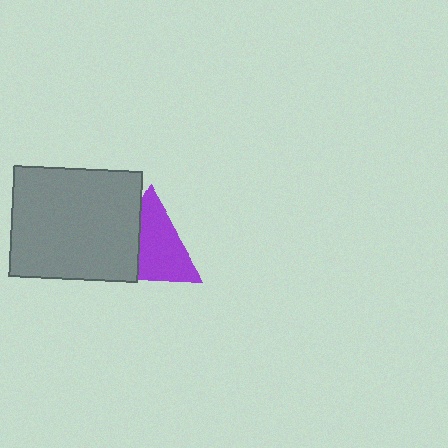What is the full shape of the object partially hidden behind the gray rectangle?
The partially hidden object is a purple triangle.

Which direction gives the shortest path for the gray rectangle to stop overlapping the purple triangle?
Moving left gives the shortest separation.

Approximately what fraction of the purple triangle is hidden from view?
Roughly 36% of the purple triangle is hidden behind the gray rectangle.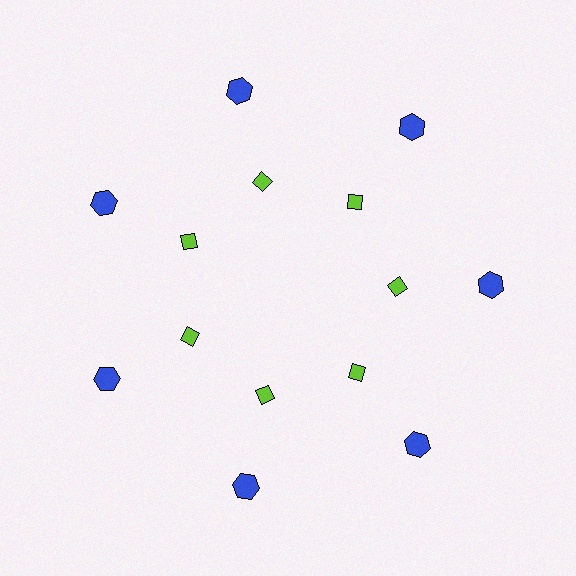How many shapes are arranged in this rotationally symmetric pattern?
There are 14 shapes, arranged in 7 groups of 2.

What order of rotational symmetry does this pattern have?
This pattern has 7-fold rotational symmetry.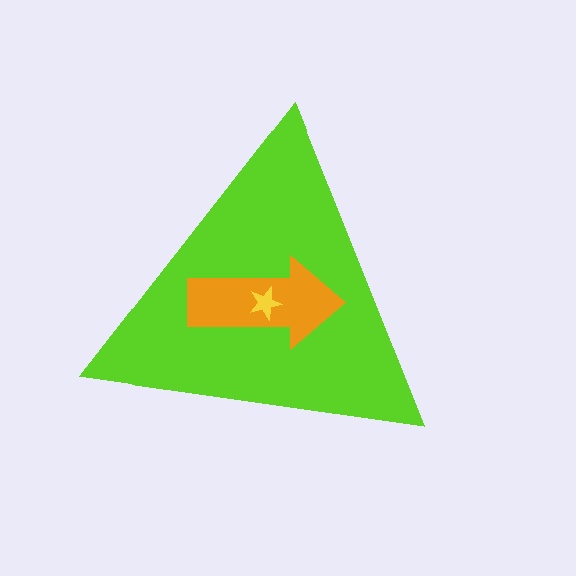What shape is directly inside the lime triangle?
The orange arrow.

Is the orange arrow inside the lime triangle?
Yes.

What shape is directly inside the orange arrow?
The yellow star.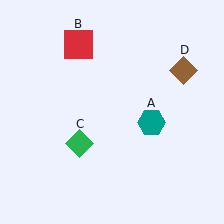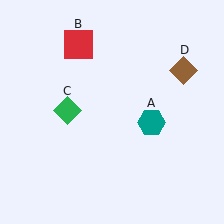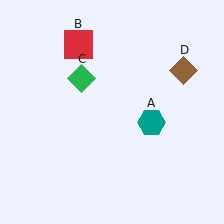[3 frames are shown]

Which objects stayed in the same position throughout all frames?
Teal hexagon (object A) and red square (object B) and brown diamond (object D) remained stationary.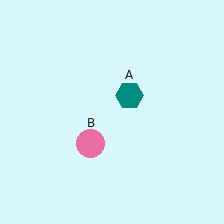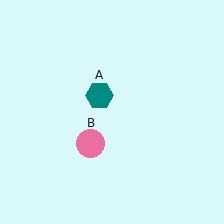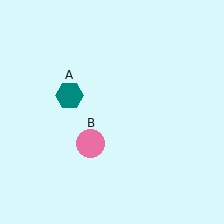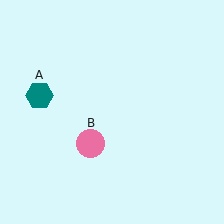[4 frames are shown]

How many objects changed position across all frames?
1 object changed position: teal hexagon (object A).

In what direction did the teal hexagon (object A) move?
The teal hexagon (object A) moved left.